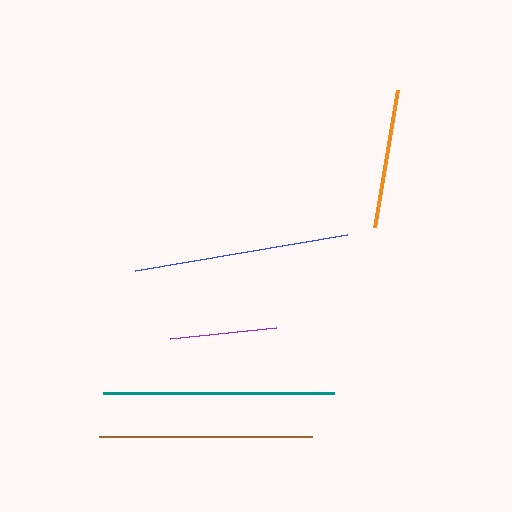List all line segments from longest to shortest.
From longest to shortest: teal, blue, brown, orange, purple.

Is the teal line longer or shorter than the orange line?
The teal line is longer than the orange line.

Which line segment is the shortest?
The purple line is the shortest at approximately 106 pixels.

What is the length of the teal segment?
The teal segment is approximately 231 pixels long.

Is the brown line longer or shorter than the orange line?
The brown line is longer than the orange line.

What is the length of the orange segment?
The orange segment is approximately 139 pixels long.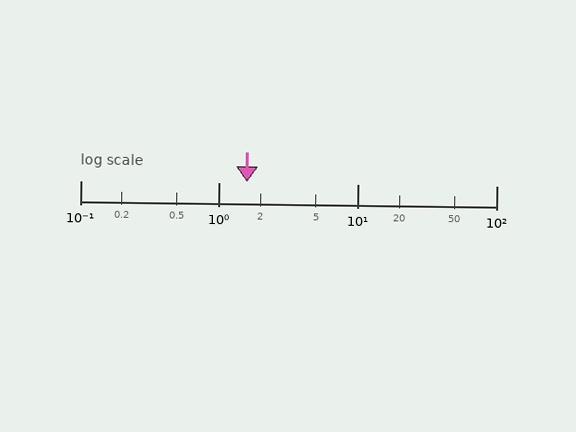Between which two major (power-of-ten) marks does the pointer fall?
The pointer is between 1 and 10.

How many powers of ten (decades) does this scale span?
The scale spans 3 decades, from 0.1 to 100.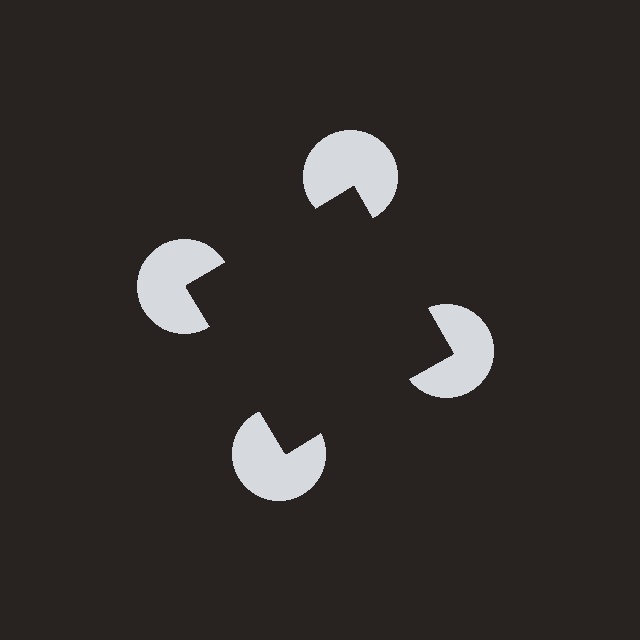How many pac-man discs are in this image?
There are 4 — one at each vertex of the illusory square.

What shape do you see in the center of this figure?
An illusory square — its edges are inferred from the aligned wedge cuts in the pac-man discs, not physically drawn.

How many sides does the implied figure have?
4 sides.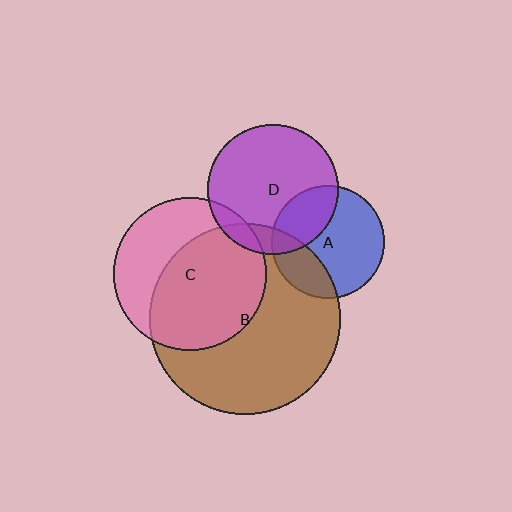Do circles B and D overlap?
Yes.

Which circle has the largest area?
Circle B (brown).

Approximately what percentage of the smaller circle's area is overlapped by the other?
Approximately 10%.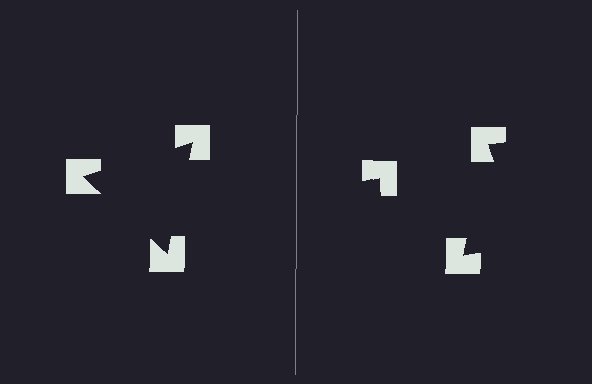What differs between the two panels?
The notched squares are positioned identically on both sides; only the wedge orientations differ. On the left they align to a triangle; on the right they are misaligned.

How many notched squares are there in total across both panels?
6 — 3 on each side.